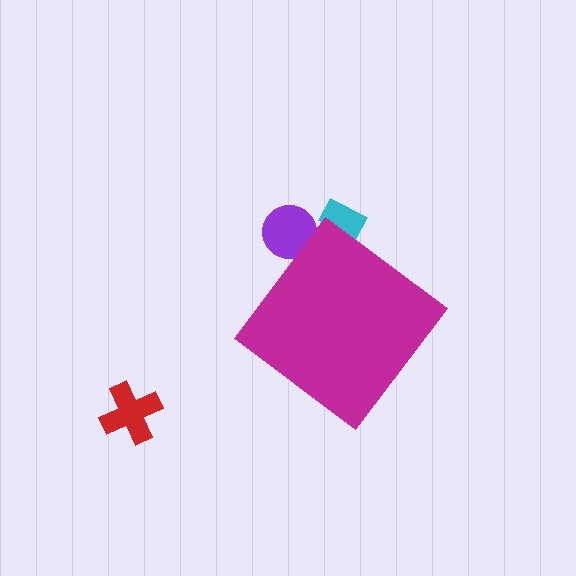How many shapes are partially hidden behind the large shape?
2 shapes are partially hidden.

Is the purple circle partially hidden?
Yes, the purple circle is partially hidden behind the magenta diamond.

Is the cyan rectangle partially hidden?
Yes, the cyan rectangle is partially hidden behind the magenta diamond.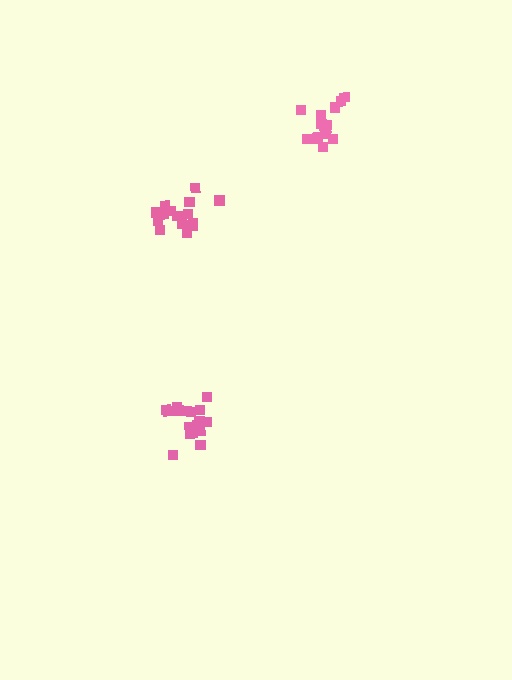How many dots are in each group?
Group 1: 17 dots, Group 2: 19 dots, Group 3: 15 dots (51 total).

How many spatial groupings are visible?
There are 3 spatial groupings.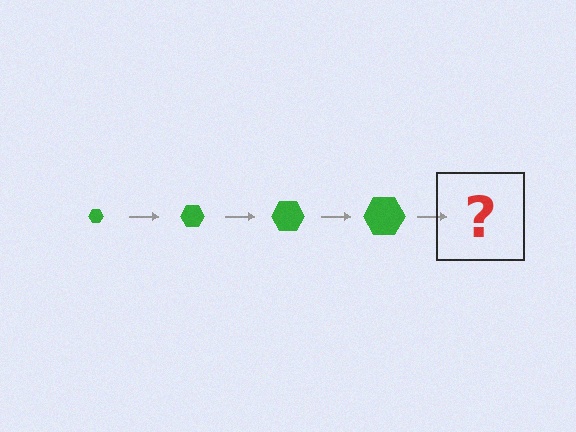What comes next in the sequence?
The next element should be a green hexagon, larger than the previous one.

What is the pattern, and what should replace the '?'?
The pattern is that the hexagon gets progressively larger each step. The '?' should be a green hexagon, larger than the previous one.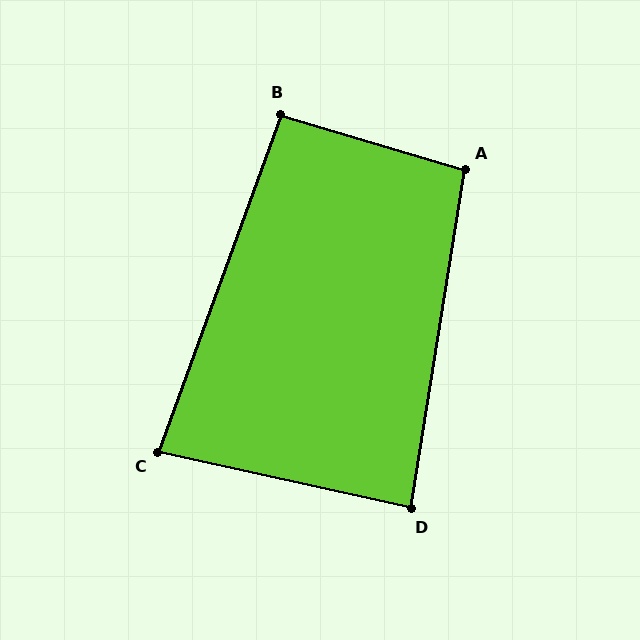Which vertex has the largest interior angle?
A, at approximately 98 degrees.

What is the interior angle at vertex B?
Approximately 93 degrees (approximately right).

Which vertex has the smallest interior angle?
C, at approximately 82 degrees.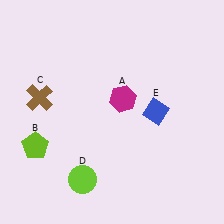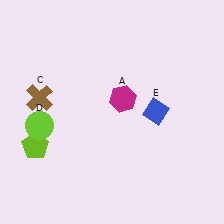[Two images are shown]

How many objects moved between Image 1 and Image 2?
1 object moved between the two images.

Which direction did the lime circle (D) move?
The lime circle (D) moved up.